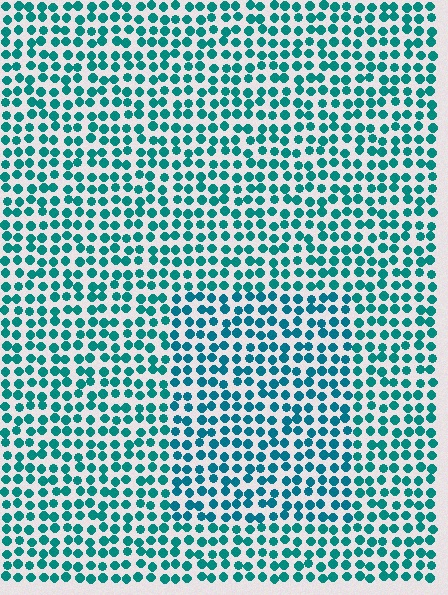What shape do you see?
I see a rectangle.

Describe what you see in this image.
The image is filled with small teal elements in a uniform arrangement. A rectangle-shaped region is visible where the elements are tinted to a slightly different hue, forming a subtle color boundary.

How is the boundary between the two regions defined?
The boundary is defined purely by a slight shift in hue (about 15 degrees). Spacing, size, and orientation are identical on both sides.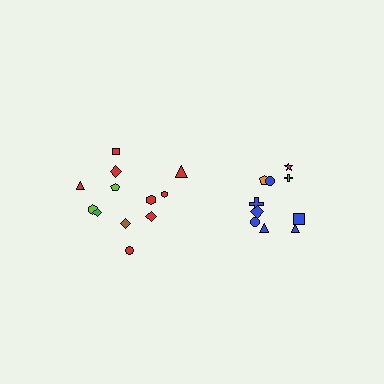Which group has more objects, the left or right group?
The left group.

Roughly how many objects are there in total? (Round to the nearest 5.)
Roughly 20 objects in total.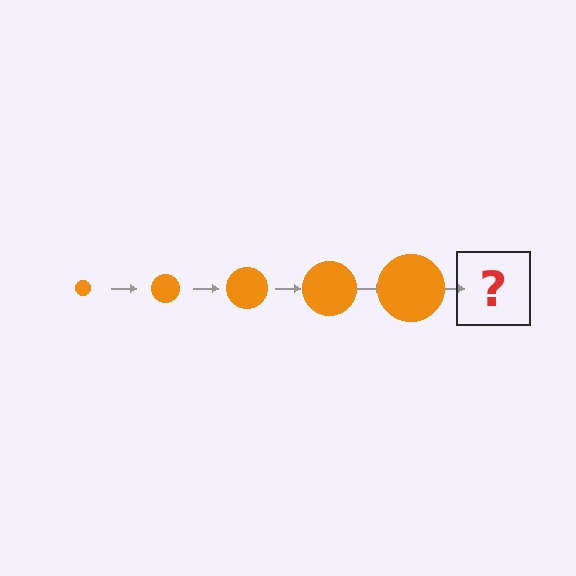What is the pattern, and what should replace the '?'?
The pattern is that the circle gets progressively larger each step. The '?' should be an orange circle, larger than the previous one.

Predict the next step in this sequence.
The next step is an orange circle, larger than the previous one.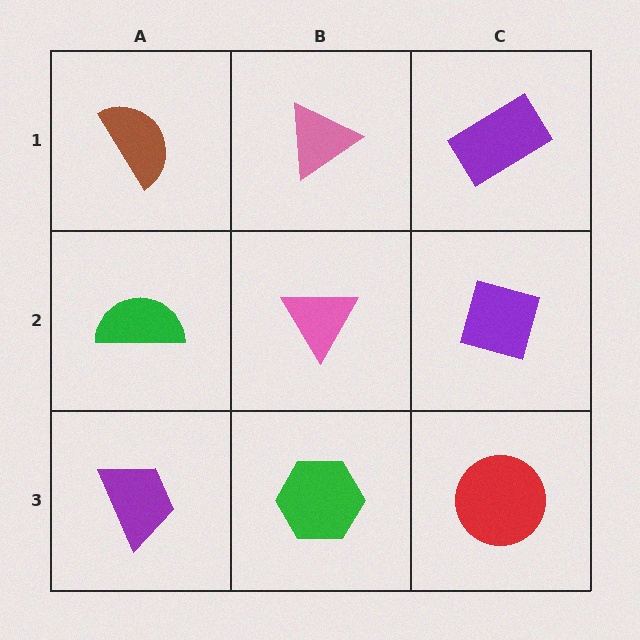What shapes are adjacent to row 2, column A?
A brown semicircle (row 1, column A), a purple trapezoid (row 3, column A), a pink triangle (row 2, column B).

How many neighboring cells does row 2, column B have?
4.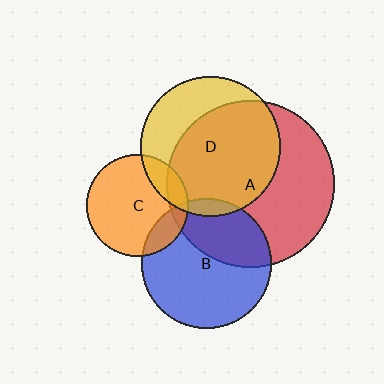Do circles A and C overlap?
Yes.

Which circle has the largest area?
Circle A (red).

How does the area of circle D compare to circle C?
Approximately 1.9 times.